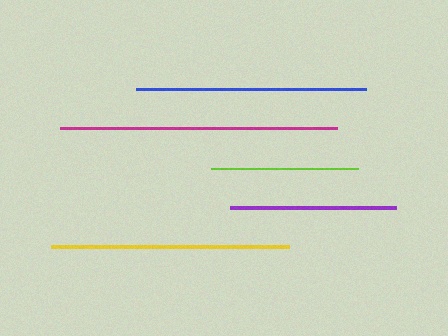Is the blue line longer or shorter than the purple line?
The blue line is longer than the purple line.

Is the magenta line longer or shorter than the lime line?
The magenta line is longer than the lime line.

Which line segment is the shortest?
The lime line is the shortest at approximately 147 pixels.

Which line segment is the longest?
The magenta line is the longest at approximately 276 pixels.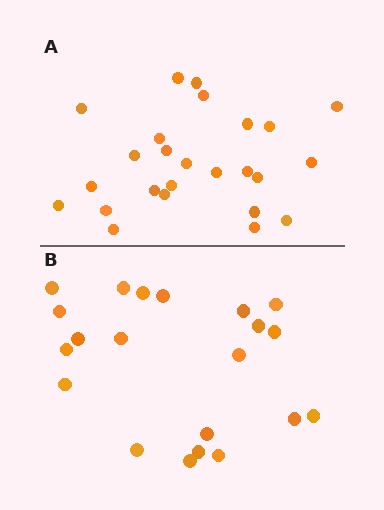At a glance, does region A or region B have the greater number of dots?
Region A (the top region) has more dots.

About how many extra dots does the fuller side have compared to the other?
Region A has about 4 more dots than region B.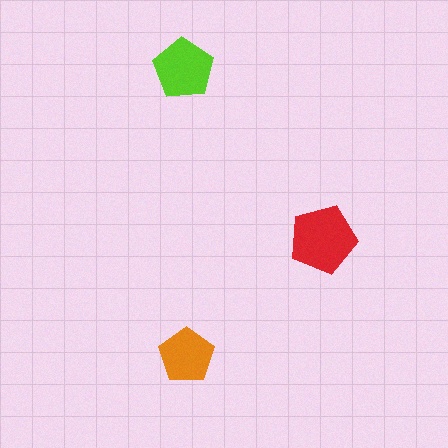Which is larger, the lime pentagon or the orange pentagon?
The lime one.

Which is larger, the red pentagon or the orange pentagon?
The red one.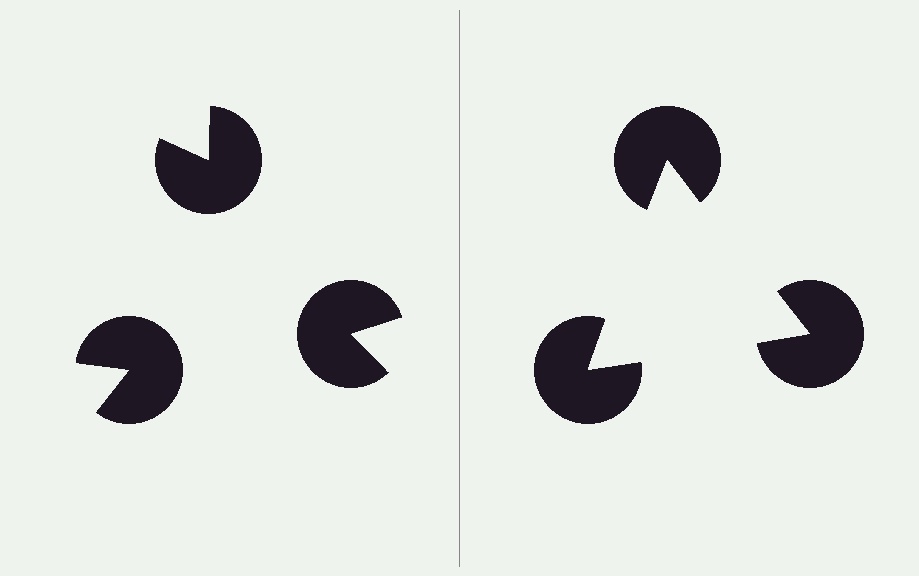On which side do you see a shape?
An illusory triangle appears on the right side. On the left side the wedge cuts are rotated, so no coherent shape forms.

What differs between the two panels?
The pac-man discs are positioned identically on both sides; only the wedge orientations differ. On the right they align to a triangle; on the left they are misaligned.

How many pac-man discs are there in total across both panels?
6 — 3 on each side.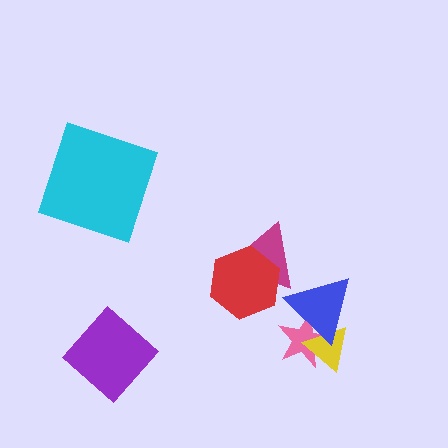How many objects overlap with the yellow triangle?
2 objects overlap with the yellow triangle.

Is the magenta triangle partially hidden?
Yes, it is partially covered by another shape.